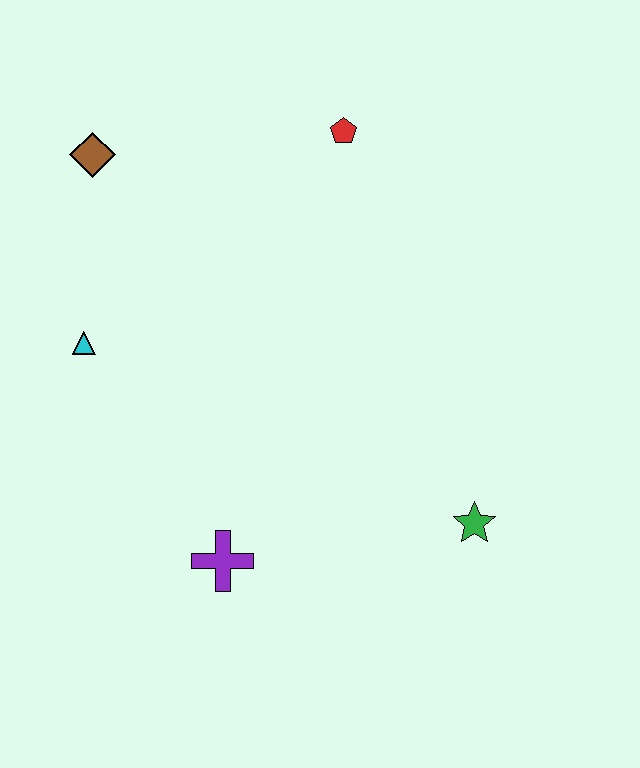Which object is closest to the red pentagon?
The brown diamond is closest to the red pentagon.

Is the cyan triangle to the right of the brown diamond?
No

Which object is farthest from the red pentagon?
The purple cross is farthest from the red pentagon.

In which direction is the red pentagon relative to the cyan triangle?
The red pentagon is to the right of the cyan triangle.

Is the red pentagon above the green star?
Yes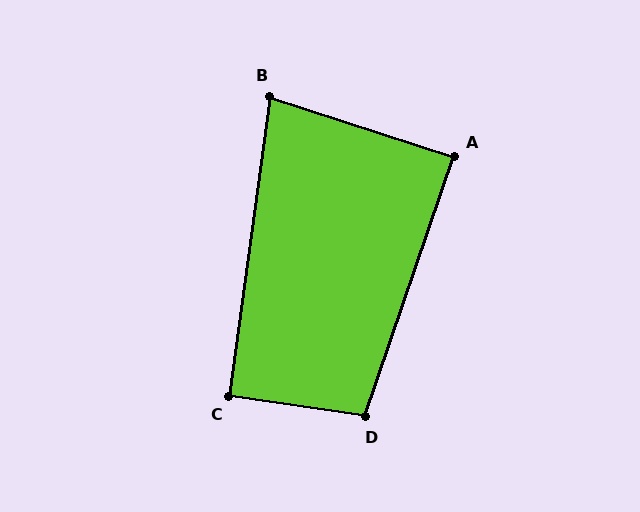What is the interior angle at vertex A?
Approximately 89 degrees (approximately right).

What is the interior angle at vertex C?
Approximately 91 degrees (approximately right).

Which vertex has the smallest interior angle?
B, at approximately 80 degrees.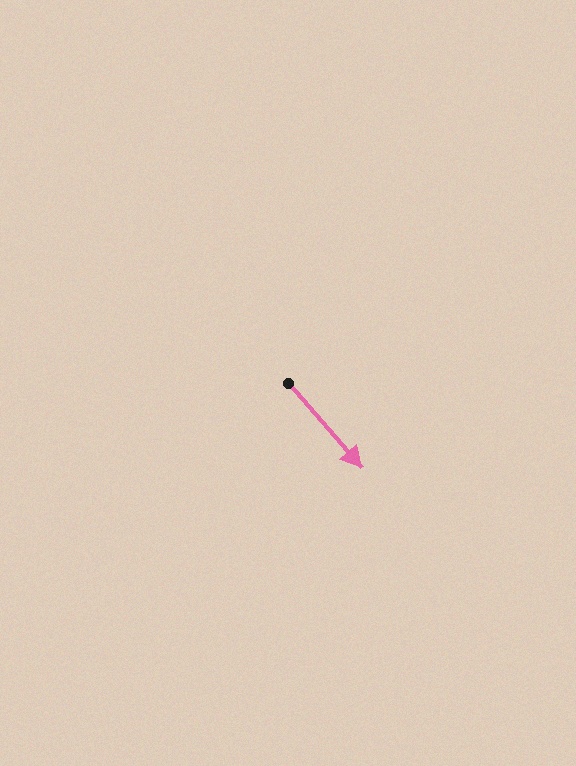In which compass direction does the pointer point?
Southeast.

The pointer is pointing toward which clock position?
Roughly 5 o'clock.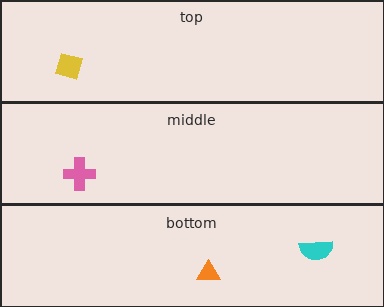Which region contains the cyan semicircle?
The bottom region.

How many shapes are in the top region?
1.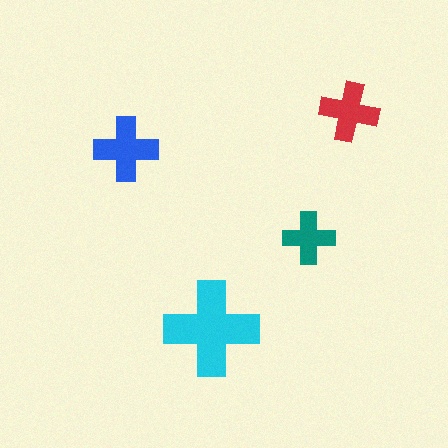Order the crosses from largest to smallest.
the cyan one, the blue one, the red one, the teal one.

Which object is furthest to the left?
The blue cross is leftmost.